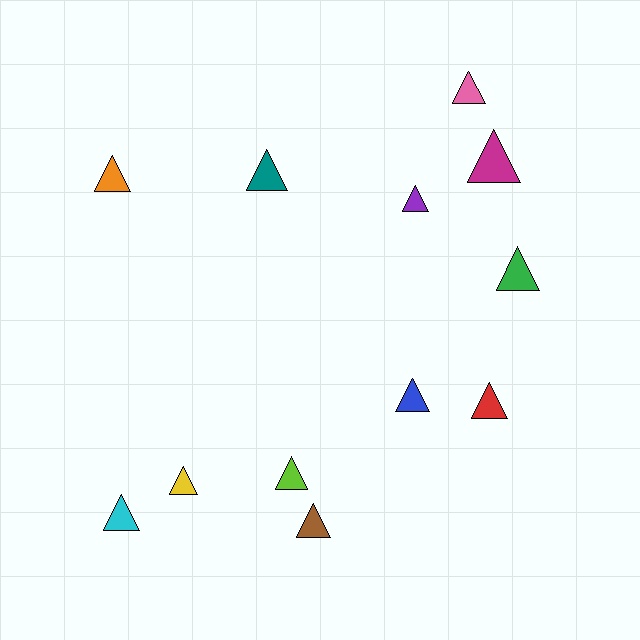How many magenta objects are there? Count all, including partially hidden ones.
There is 1 magenta object.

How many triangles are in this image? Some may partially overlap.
There are 12 triangles.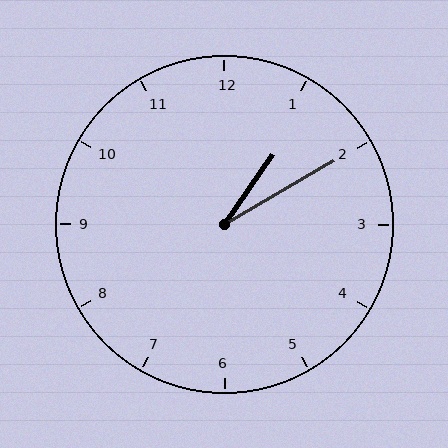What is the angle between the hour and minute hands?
Approximately 25 degrees.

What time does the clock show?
1:10.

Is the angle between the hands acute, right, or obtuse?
It is acute.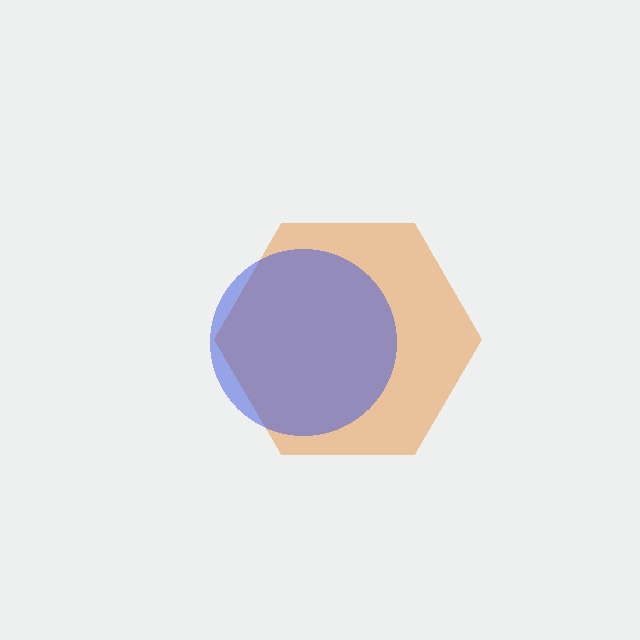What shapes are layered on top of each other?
The layered shapes are: an orange hexagon, a blue circle.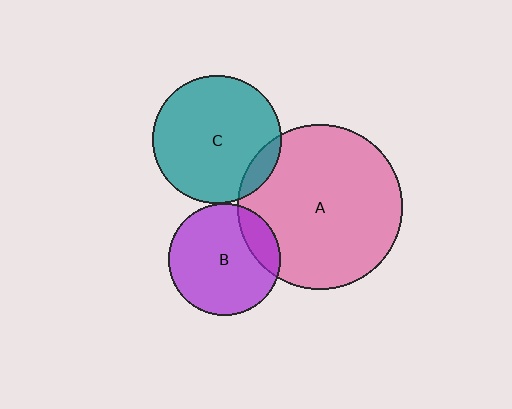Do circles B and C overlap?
Yes.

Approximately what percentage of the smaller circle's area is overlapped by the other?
Approximately 5%.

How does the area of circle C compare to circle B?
Approximately 1.3 times.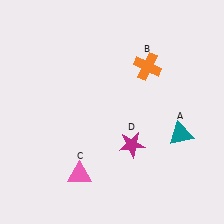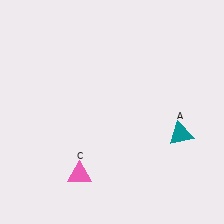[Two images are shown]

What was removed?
The orange cross (B), the magenta star (D) were removed in Image 2.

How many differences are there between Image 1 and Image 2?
There are 2 differences between the two images.